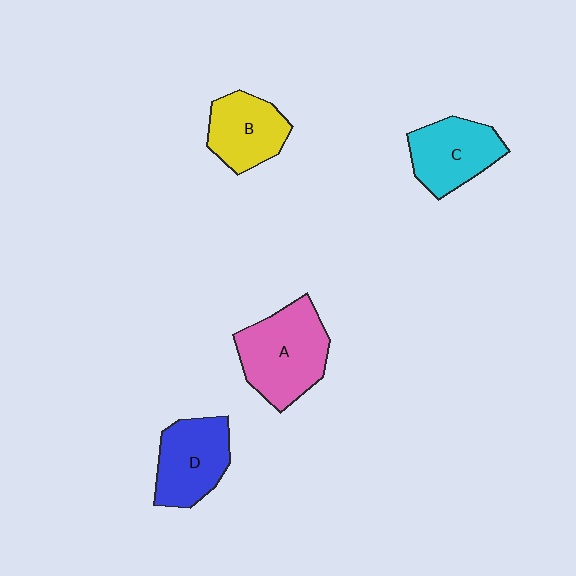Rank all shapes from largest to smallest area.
From largest to smallest: A (pink), D (blue), C (cyan), B (yellow).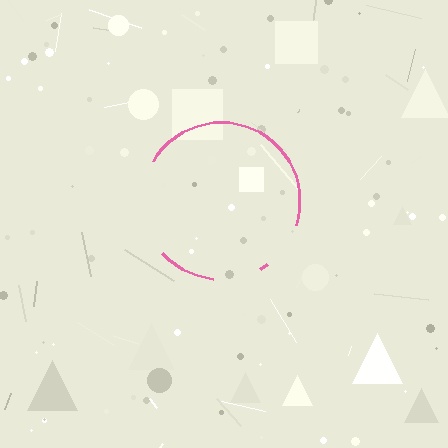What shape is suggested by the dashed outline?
The dashed outline suggests a circle.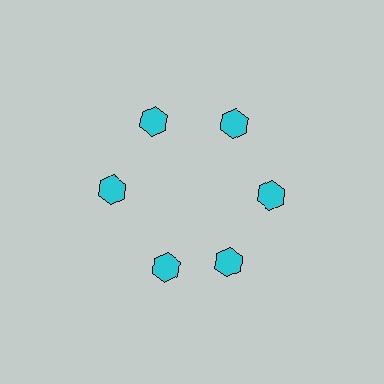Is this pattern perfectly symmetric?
No. The 6 cyan hexagons are arranged in a ring, but one element near the 7 o'clock position is rotated out of alignment along the ring, breaking the 6-fold rotational symmetry.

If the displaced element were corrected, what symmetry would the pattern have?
It would have 6-fold rotational symmetry — the pattern would map onto itself every 60 degrees.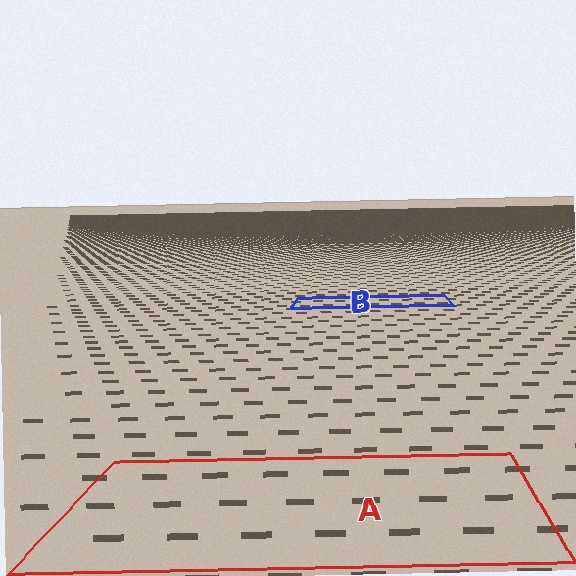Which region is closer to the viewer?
Region A is closer. The texture elements there are larger and more spread out.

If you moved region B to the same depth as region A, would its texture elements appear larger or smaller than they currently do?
They would appear larger. At a closer depth, the same texture elements are projected at a bigger on-screen size.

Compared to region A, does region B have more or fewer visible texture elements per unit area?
Region B has more texture elements per unit area — they are packed more densely because it is farther away.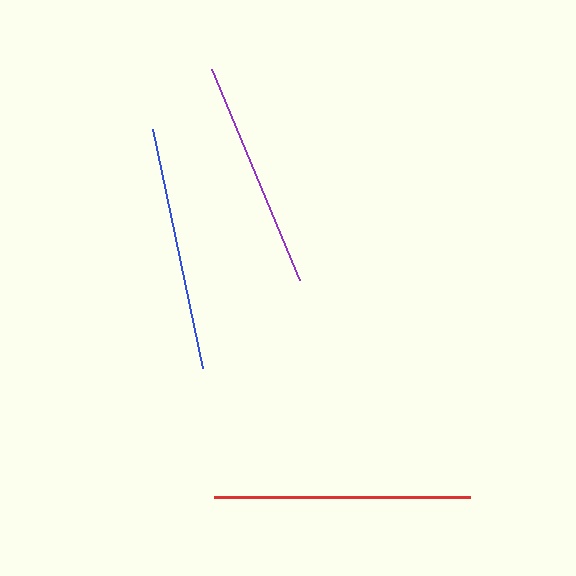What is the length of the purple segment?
The purple segment is approximately 228 pixels long.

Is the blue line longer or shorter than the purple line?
The blue line is longer than the purple line.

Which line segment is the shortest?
The purple line is the shortest at approximately 228 pixels.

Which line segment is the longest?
The red line is the longest at approximately 256 pixels.